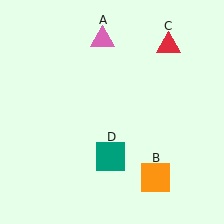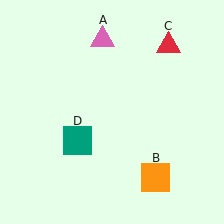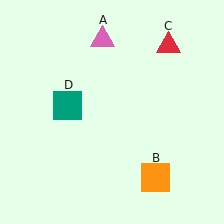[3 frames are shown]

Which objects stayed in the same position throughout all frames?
Pink triangle (object A) and orange square (object B) and red triangle (object C) remained stationary.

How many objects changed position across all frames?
1 object changed position: teal square (object D).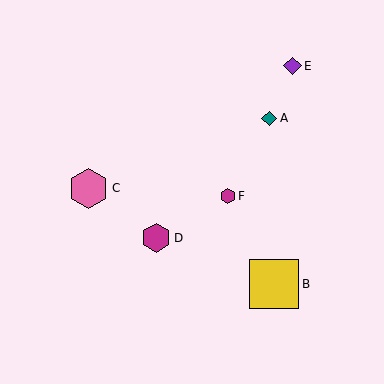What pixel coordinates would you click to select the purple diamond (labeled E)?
Click at (293, 66) to select the purple diamond E.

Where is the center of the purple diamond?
The center of the purple diamond is at (293, 66).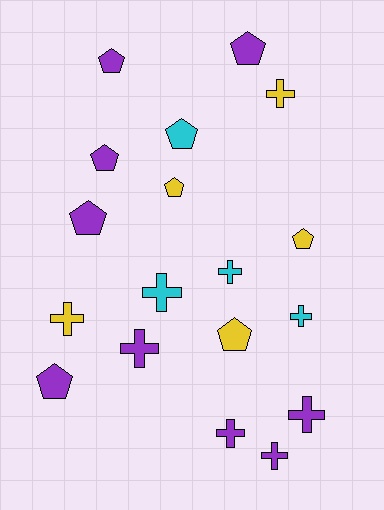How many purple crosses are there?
There are 4 purple crosses.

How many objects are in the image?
There are 18 objects.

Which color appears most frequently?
Purple, with 9 objects.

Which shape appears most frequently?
Pentagon, with 9 objects.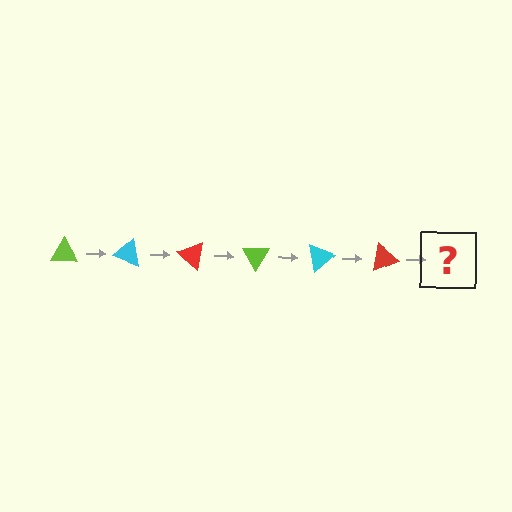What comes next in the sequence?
The next element should be a lime triangle, rotated 120 degrees from the start.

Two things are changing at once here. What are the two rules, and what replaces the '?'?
The two rules are that it rotates 20 degrees each step and the color cycles through lime, cyan, and red. The '?' should be a lime triangle, rotated 120 degrees from the start.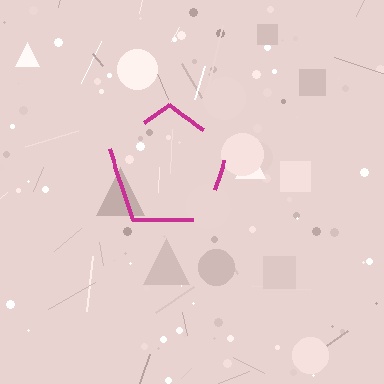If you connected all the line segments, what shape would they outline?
They would outline a pentagon.